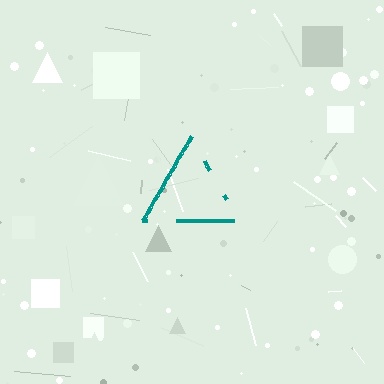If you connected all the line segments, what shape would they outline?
They would outline a triangle.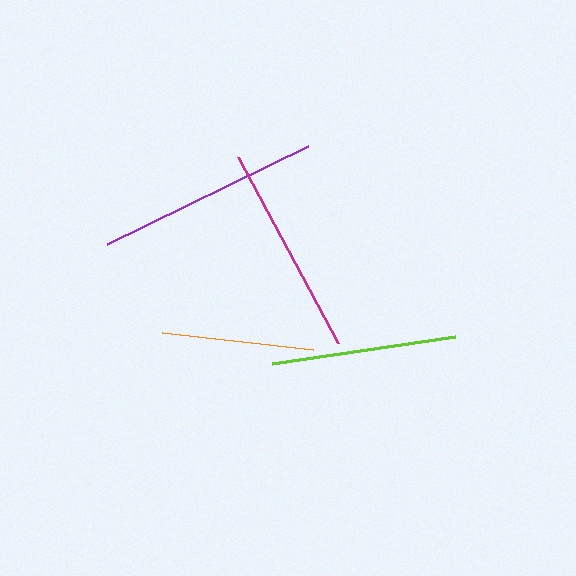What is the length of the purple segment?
The purple segment is approximately 223 pixels long.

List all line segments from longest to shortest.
From longest to shortest: purple, magenta, lime, orange.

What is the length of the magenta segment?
The magenta segment is approximately 211 pixels long.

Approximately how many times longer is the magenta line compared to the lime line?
The magenta line is approximately 1.1 times the length of the lime line.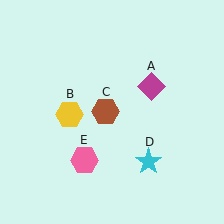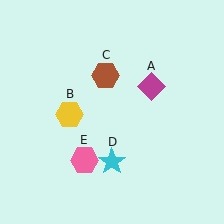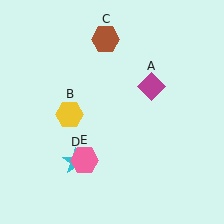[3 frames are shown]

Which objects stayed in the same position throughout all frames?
Magenta diamond (object A) and yellow hexagon (object B) and pink hexagon (object E) remained stationary.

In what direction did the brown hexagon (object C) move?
The brown hexagon (object C) moved up.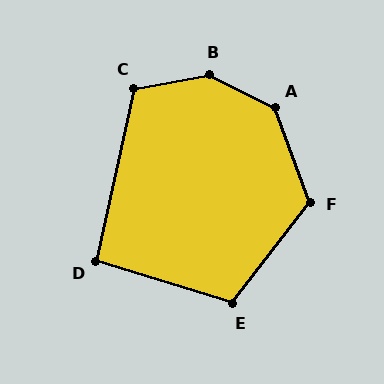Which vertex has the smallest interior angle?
D, at approximately 95 degrees.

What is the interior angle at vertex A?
Approximately 137 degrees (obtuse).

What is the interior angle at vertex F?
Approximately 123 degrees (obtuse).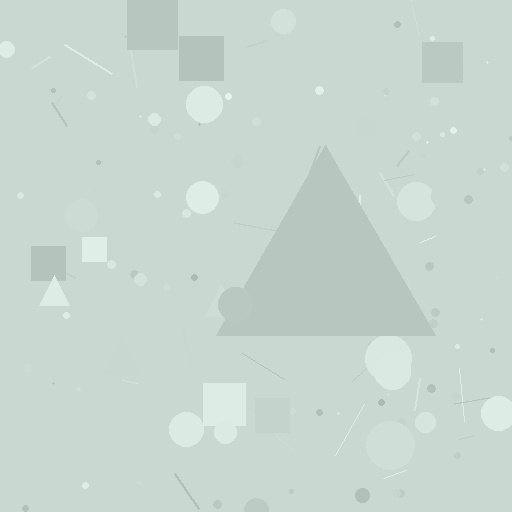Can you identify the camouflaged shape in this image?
The camouflaged shape is a triangle.